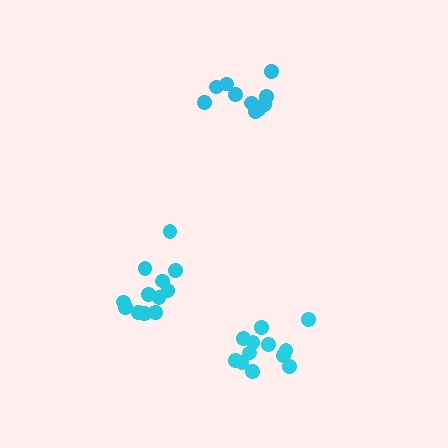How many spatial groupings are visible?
There are 3 spatial groupings.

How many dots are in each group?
Group 1: 10 dots, Group 2: 12 dots, Group 3: 12 dots (34 total).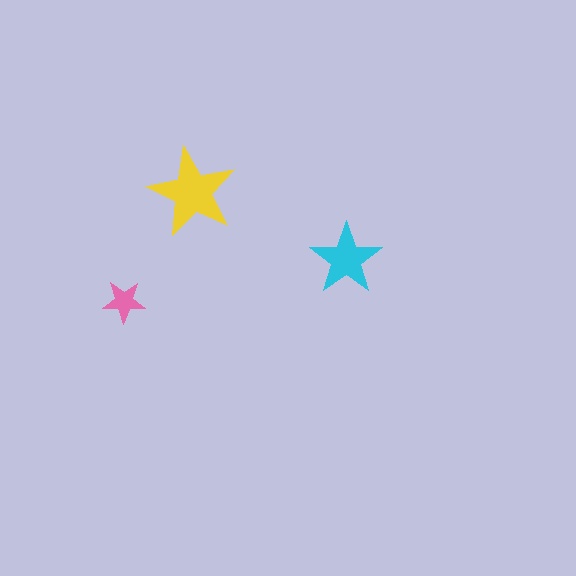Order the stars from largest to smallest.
the yellow one, the cyan one, the pink one.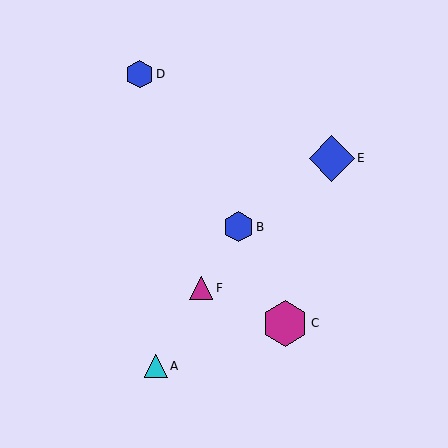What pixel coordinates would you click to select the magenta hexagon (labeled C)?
Click at (285, 323) to select the magenta hexagon C.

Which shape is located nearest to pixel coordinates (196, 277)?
The magenta triangle (labeled F) at (201, 288) is nearest to that location.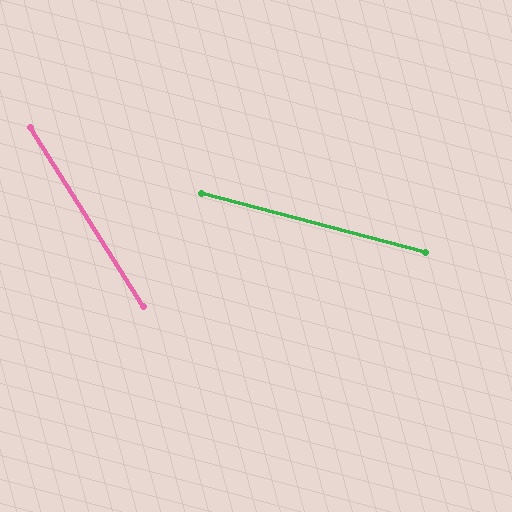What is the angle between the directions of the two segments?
Approximately 43 degrees.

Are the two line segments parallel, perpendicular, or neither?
Neither parallel nor perpendicular — they differ by about 43°.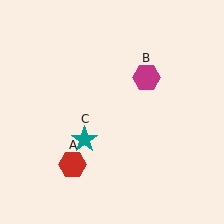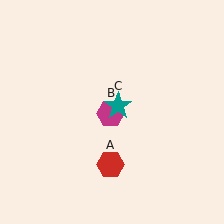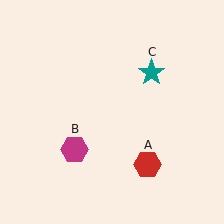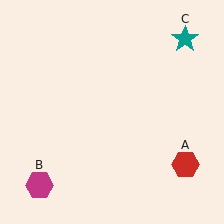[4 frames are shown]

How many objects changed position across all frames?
3 objects changed position: red hexagon (object A), magenta hexagon (object B), teal star (object C).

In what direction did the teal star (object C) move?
The teal star (object C) moved up and to the right.